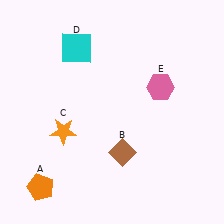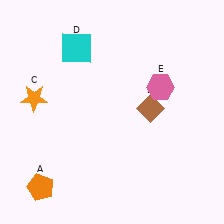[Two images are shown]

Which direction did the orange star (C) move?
The orange star (C) moved up.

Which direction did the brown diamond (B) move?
The brown diamond (B) moved up.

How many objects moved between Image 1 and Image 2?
2 objects moved between the two images.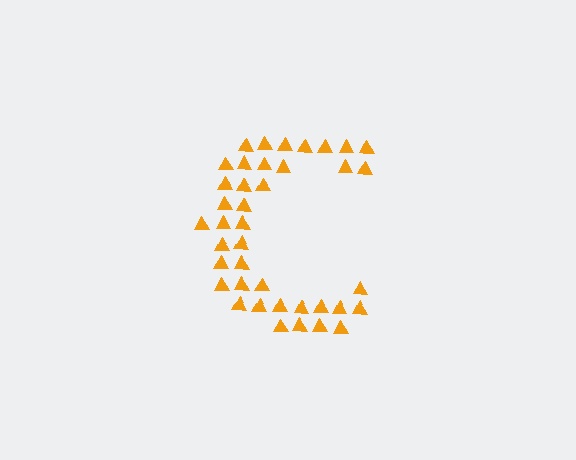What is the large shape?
The large shape is the letter C.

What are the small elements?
The small elements are triangles.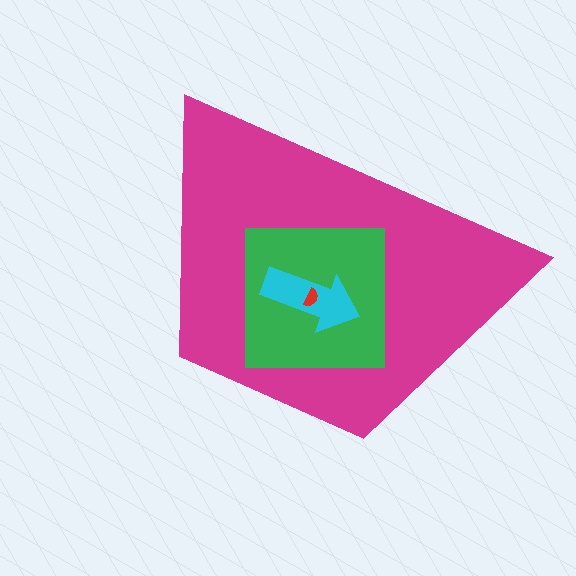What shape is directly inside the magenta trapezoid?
The green square.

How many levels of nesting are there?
4.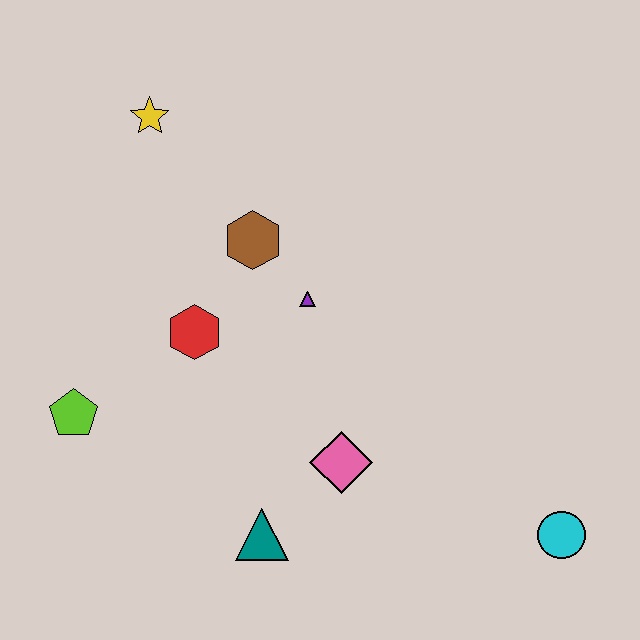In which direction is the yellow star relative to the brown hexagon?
The yellow star is above the brown hexagon.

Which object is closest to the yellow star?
The brown hexagon is closest to the yellow star.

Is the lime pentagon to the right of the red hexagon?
No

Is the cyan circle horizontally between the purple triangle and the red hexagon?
No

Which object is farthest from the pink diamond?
The yellow star is farthest from the pink diamond.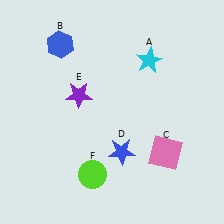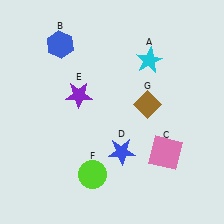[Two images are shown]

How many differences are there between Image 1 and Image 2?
There is 1 difference between the two images.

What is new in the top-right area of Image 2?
A brown diamond (G) was added in the top-right area of Image 2.